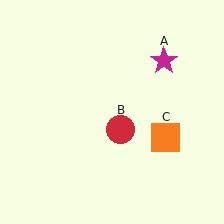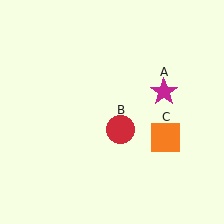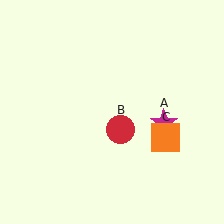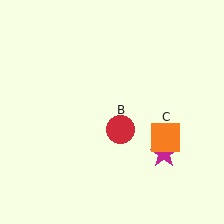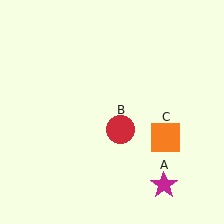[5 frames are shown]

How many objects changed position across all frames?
1 object changed position: magenta star (object A).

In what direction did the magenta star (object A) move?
The magenta star (object A) moved down.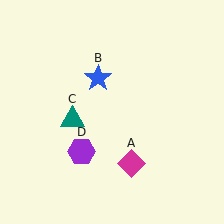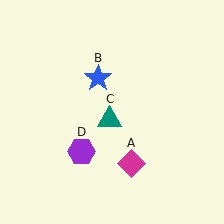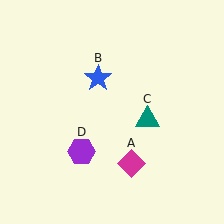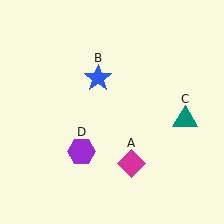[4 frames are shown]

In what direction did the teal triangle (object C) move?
The teal triangle (object C) moved right.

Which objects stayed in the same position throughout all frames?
Magenta diamond (object A) and blue star (object B) and purple hexagon (object D) remained stationary.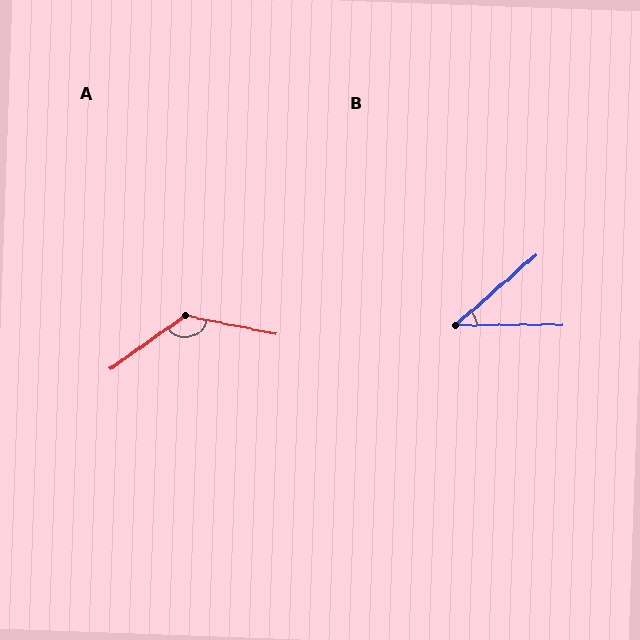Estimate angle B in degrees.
Approximately 41 degrees.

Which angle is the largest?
A, at approximately 133 degrees.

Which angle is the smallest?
B, at approximately 41 degrees.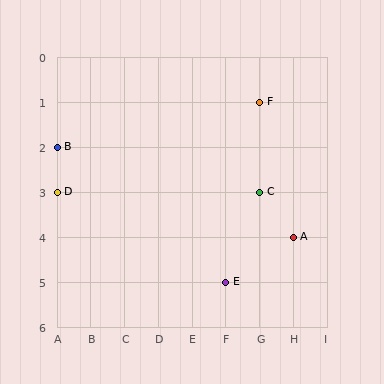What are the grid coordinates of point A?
Point A is at grid coordinates (H, 4).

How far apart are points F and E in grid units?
Points F and E are 1 column and 4 rows apart (about 4.1 grid units diagonally).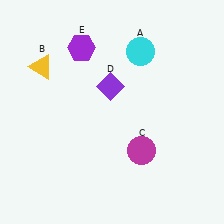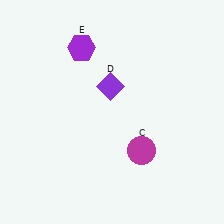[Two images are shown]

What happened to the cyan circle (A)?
The cyan circle (A) was removed in Image 2. It was in the top-right area of Image 1.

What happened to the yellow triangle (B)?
The yellow triangle (B) was removed in Image 2. It was in the top-left area of Image 1.